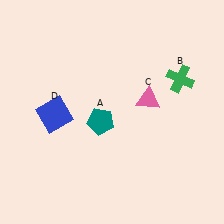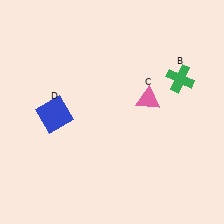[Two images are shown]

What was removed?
The teal pentagon (A) was removed in Image 2.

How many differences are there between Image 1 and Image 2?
There is 1 difference between the two images.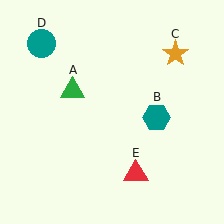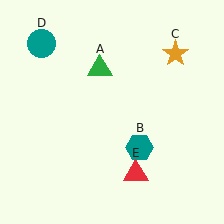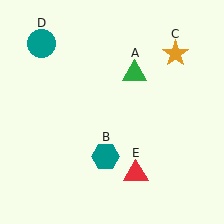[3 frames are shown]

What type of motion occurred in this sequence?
The green triangle (object A), teal hexagon (object B) rotated clockwise around the center of the scene.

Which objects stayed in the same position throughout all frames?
Orange star (object C) and teal circle (object D) and red triangle (object E) remained stationary.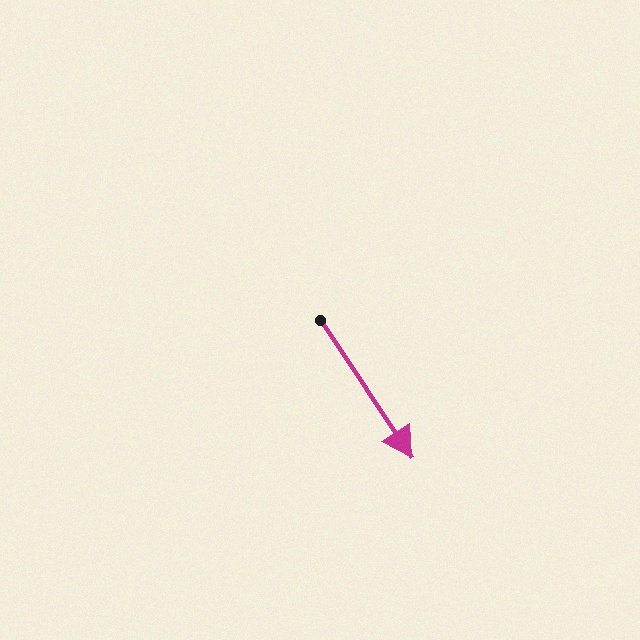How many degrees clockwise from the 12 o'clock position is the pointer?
Approximately 146 degrees.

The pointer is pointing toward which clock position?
Roughly 5 o'clock.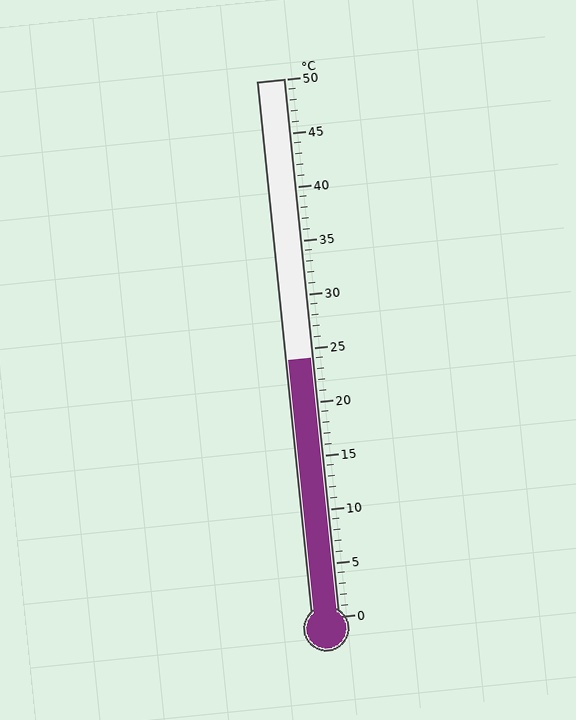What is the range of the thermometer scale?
The thermometer scale ranges from 0°C to 50°C.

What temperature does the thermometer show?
The thermometer shows approximately 24°C.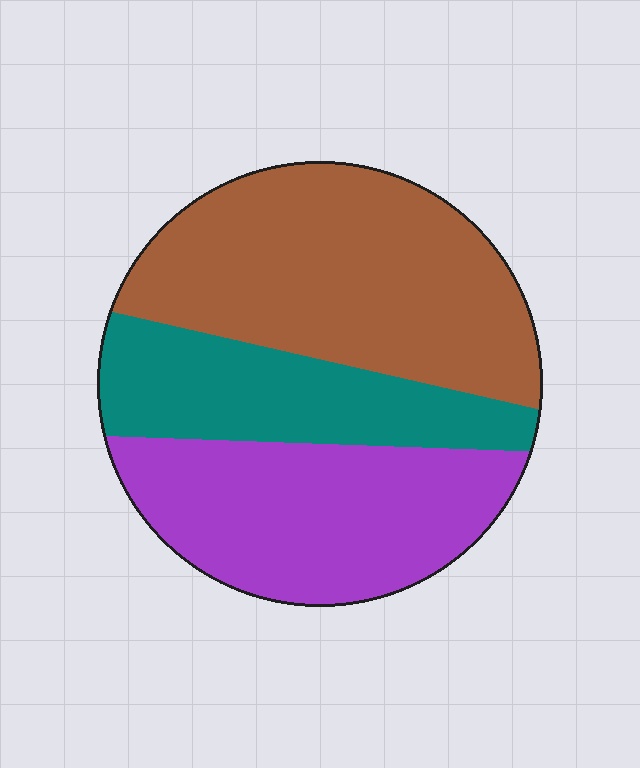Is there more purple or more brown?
Brown.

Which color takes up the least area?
Teal, at roughly 25%.